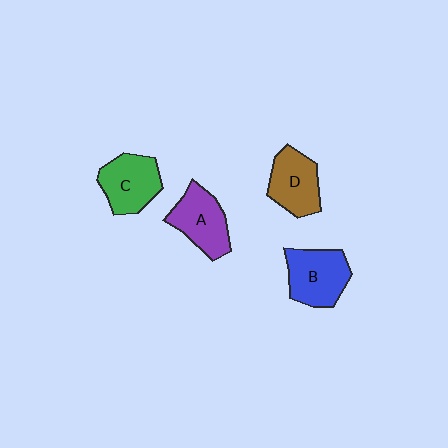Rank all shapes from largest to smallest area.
From largest to smallest: B (blue), C (green), A (purple), D (brown).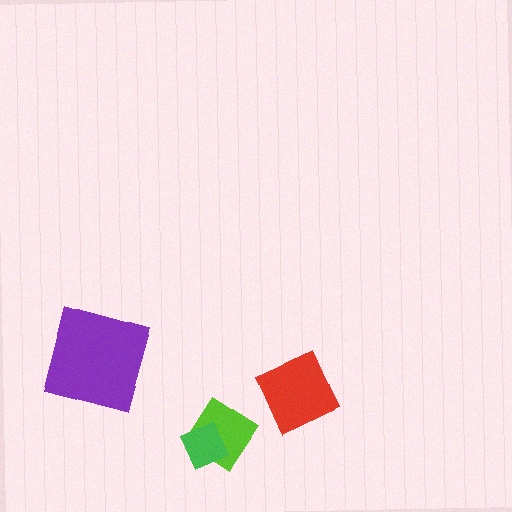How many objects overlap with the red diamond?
0 objects overlap with the red diamond.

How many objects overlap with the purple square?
0 objects overlap with the purple square.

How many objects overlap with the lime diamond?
1 object overlaps with the lime diamond.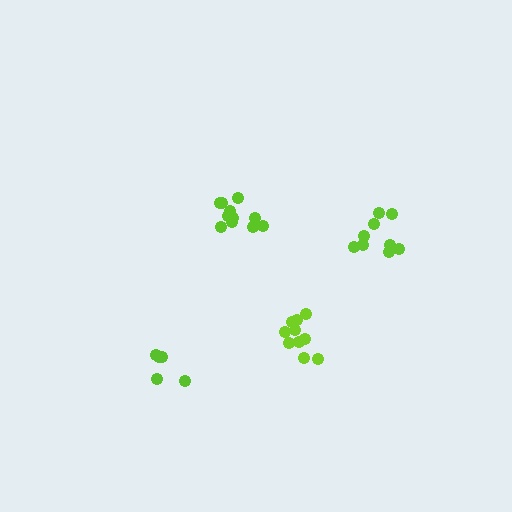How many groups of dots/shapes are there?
There are 4 groups.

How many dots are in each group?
Group 1: 5 dots, Group 2: 11 dots, Group 3: 9 dots, Group 4: 10 dots (35 total).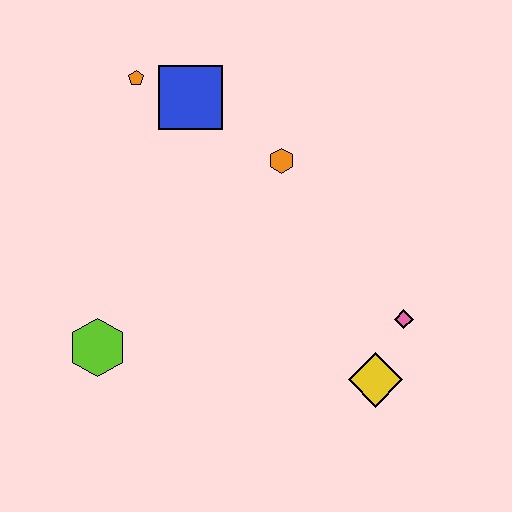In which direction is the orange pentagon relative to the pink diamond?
The orange pentagon is to the left of the pink diamond.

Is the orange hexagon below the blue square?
Yes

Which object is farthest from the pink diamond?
The orange pentagon is farthest from the pink diamond.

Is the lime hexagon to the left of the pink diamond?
Yes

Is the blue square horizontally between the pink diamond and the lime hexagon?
Yes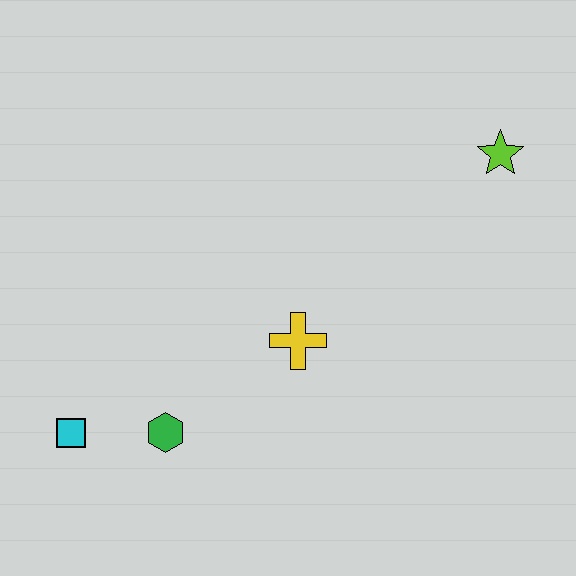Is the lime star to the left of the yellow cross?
No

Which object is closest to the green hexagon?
The cyan square is closest to the green hexagon.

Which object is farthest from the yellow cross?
The lime star is farthest from the yellow cross.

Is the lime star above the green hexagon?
Yes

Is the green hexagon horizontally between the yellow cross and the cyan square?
Yes